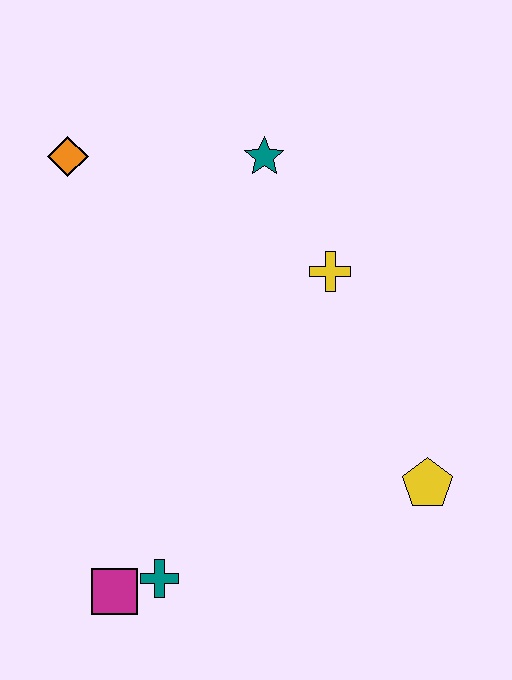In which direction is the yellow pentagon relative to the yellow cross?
The yellow pentagon is below the yellow cross.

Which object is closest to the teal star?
The yellow cross is closest to the teal star.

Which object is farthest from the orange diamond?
The yellow pentagon is farthest from the orange diamond.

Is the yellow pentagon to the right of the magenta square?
Yes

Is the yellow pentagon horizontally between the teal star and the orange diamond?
No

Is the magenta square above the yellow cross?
No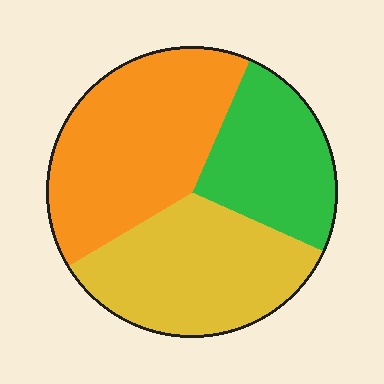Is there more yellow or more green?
Yellow.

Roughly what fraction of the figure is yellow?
Yellow takes up between a quarter and a half of the figure.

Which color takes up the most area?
Orange, at roughly 40%.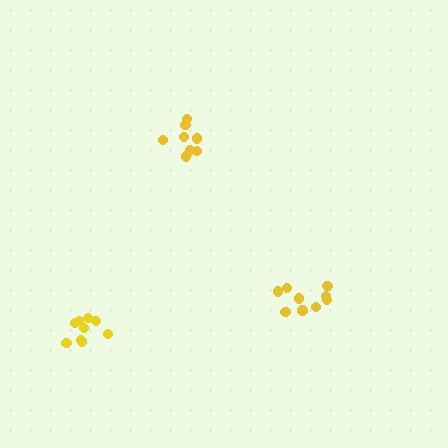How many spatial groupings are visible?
There are 3 spatial groupings.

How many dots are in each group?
Group 1: 9 dots, Group 2: 9 dots, Group 3: 9 dots (27 total).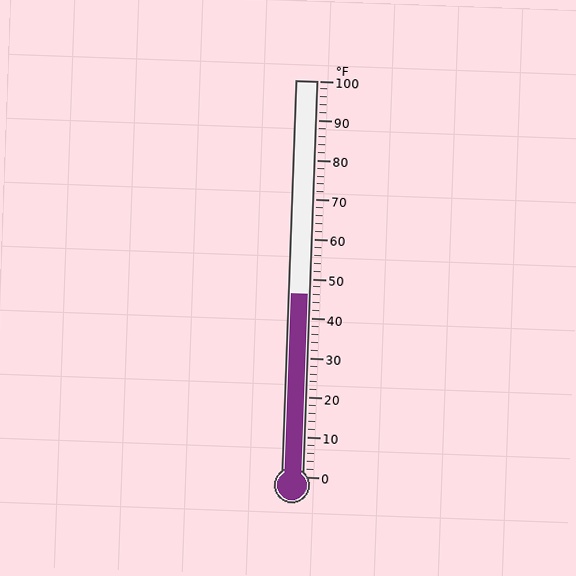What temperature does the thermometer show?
The thermometer shows approximately 46°F.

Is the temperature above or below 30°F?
The temperature is above 30°F.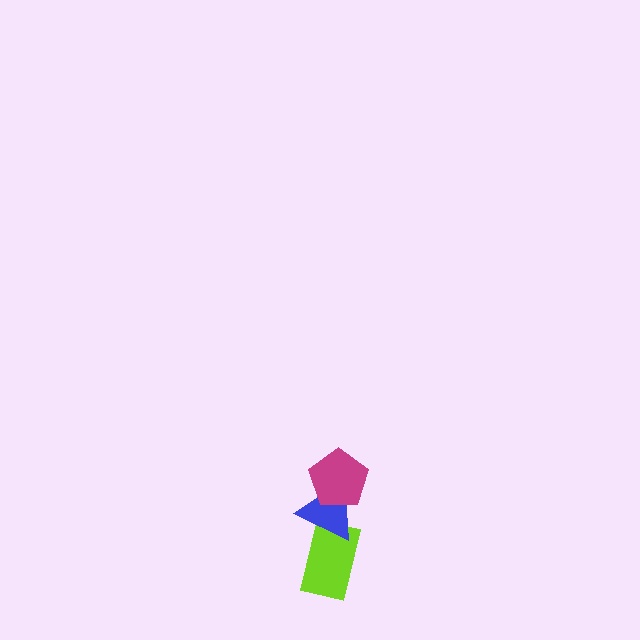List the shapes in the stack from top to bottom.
From top to bottom: the magenta pentagon, the blue triangle, the lime rectangle.